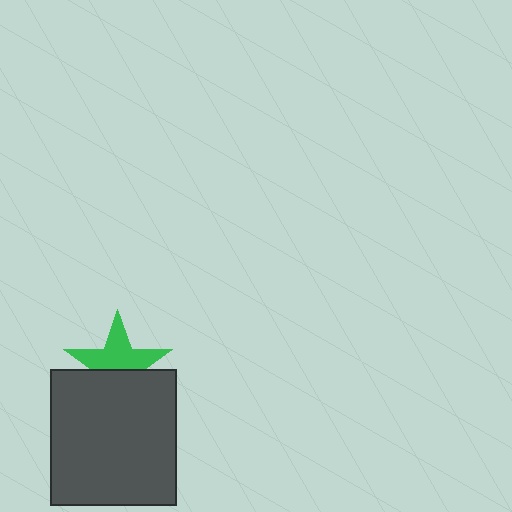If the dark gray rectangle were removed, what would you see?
You would see the complete green star.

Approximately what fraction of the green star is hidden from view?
Roughly 42% of the green star is hidden behind the dark gray rectangle.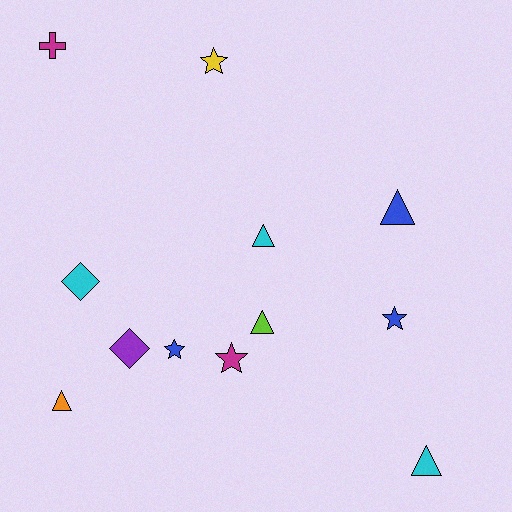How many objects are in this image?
There are 12 objects.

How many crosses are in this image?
There is 1 cross.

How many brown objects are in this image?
There are no brown objects.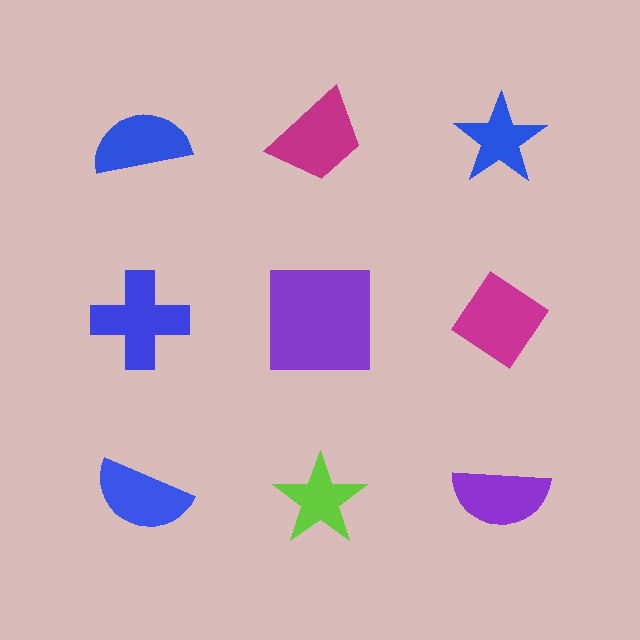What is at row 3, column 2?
A lime star.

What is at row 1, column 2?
A magenta trapezoid.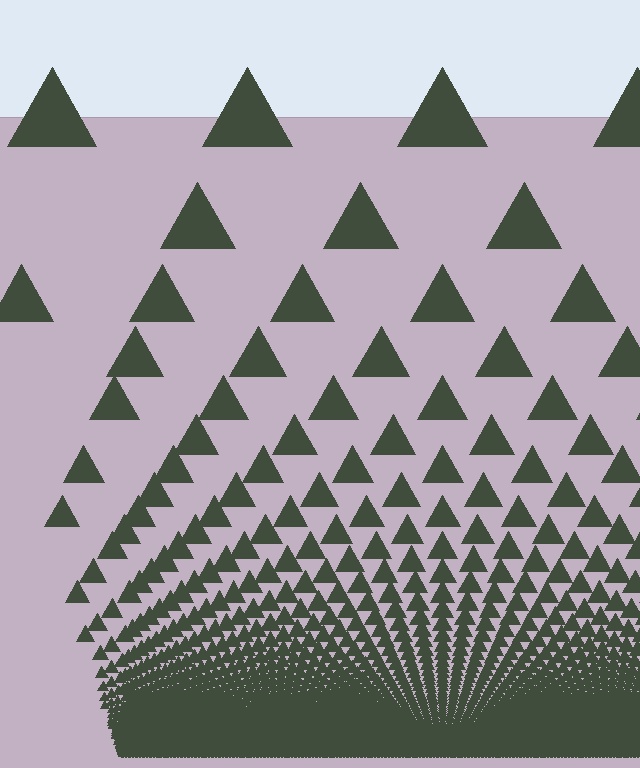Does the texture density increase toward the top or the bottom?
Density increases toward the bottom.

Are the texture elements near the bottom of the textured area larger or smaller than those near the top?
Smaller. The gradient is inverted — elements near the bottom are smaller and denser.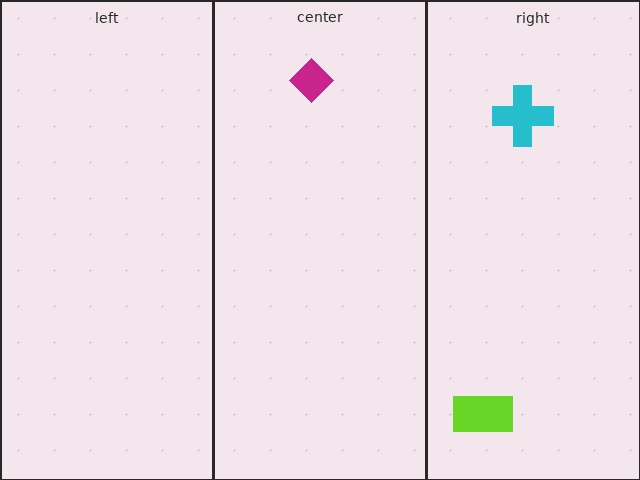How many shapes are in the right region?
2.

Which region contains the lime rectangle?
The right region.